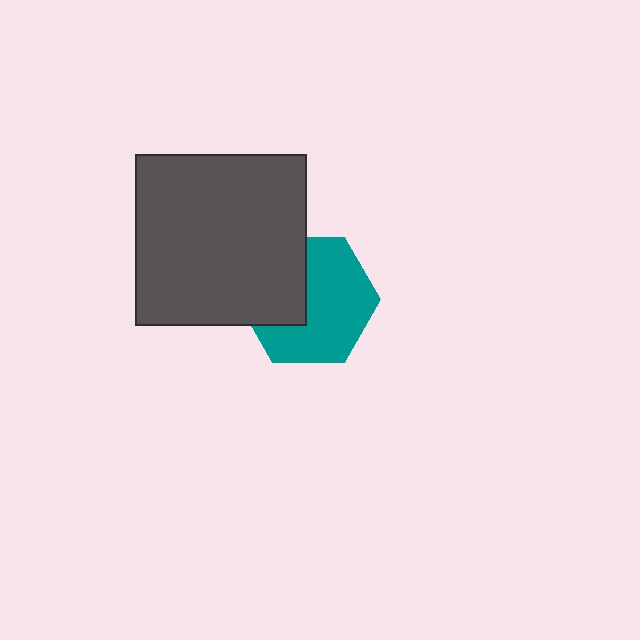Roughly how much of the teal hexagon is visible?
About half of it is visible (roughly 64%).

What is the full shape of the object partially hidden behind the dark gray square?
The partially hidden object is a teal hexagon.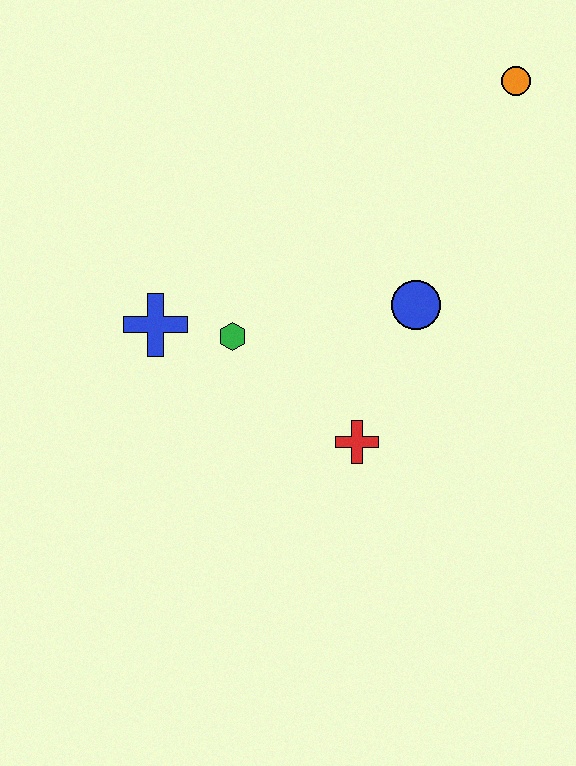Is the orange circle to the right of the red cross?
Yes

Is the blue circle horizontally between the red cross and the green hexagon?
No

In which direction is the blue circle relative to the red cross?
The blue circle is above the red cross.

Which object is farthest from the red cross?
The orange circle is farthest from the red cross.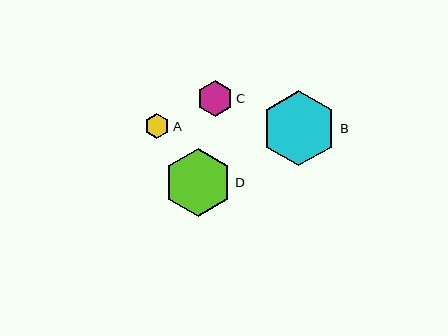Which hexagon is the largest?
Hexagon B is the largest with a size of approximately 75 pixels.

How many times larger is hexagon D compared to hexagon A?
Hexagon D is approximately 2.7 times the size of hexagon A.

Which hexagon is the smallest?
Hexagon A is the smallest with a size of approximately 25 pixels.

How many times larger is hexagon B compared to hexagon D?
Hexagon B is approximately 1.1 times the size of hexagon D.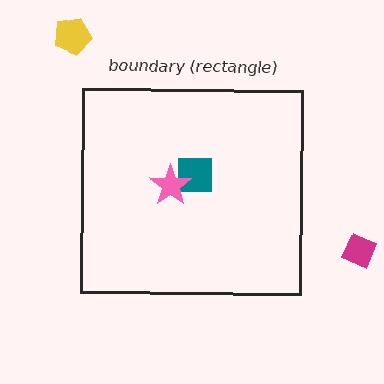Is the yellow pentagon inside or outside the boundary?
Outside.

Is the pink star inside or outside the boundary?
Inside.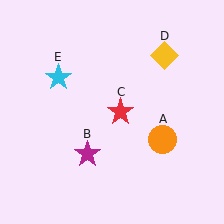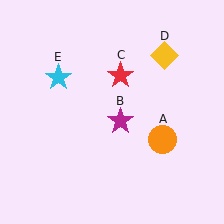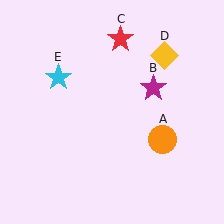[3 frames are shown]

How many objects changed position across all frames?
2 objects changed position: magenta star (object B), red star (object C).